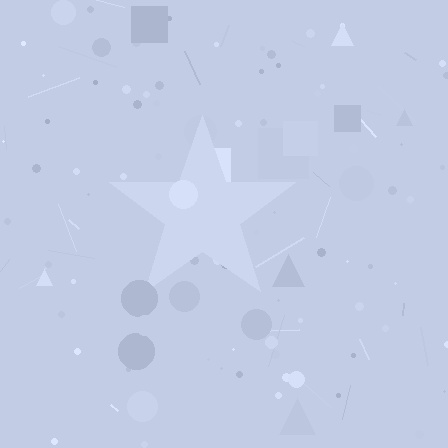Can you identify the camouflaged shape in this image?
The camouflaged shape is a star.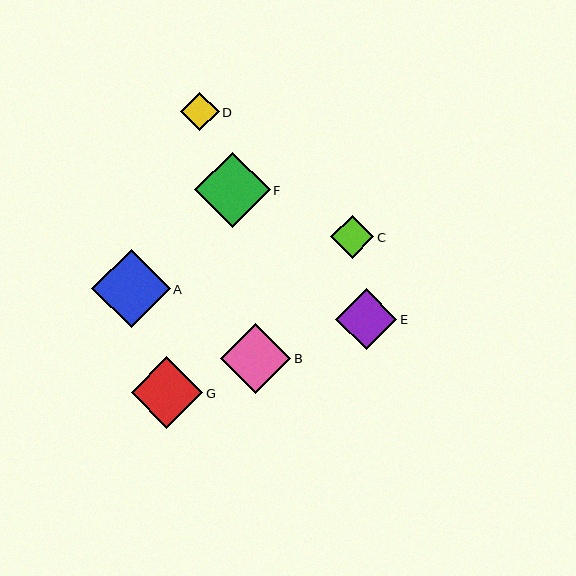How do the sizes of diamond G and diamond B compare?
Diamond G and diamond B are approximately the same size.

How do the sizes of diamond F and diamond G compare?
Diamond F and diamond G are approximately the same size.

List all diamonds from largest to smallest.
From largest to smallest: A, F, G, B, E, C, D.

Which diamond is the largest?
Diamond A is the largest with a size of approximately 78 pixels.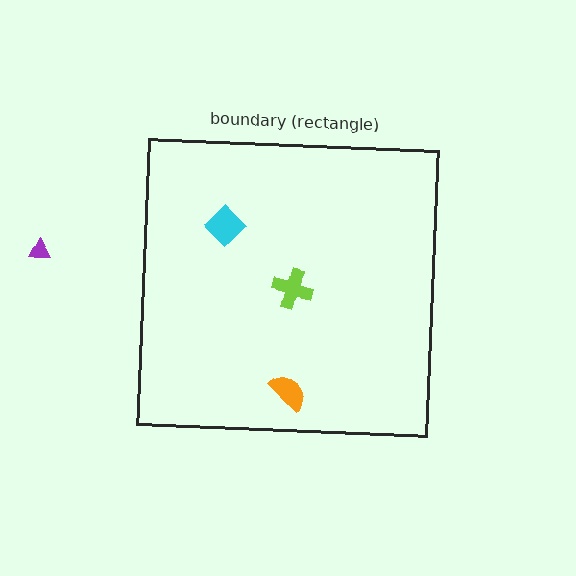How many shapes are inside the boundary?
3 inside, 1 outside.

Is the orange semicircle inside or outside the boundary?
Inside.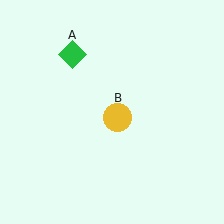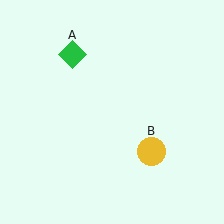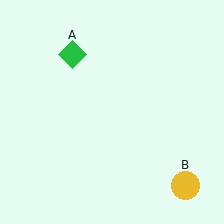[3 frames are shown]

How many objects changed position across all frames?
1 object changed position: yellow circle (object B).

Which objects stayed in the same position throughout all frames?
Green diamond (object A) remained stationary.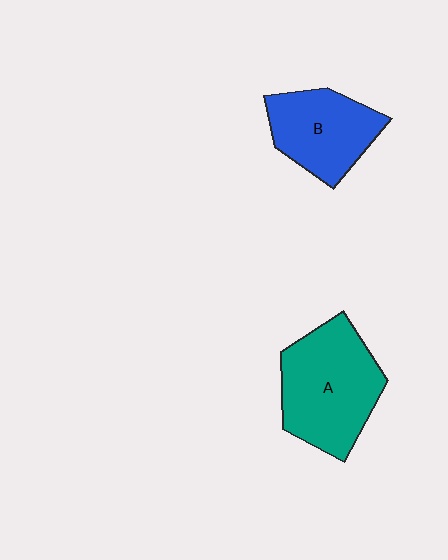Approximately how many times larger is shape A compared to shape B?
Approximately 1.4 times.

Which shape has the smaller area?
Shape B (blue).